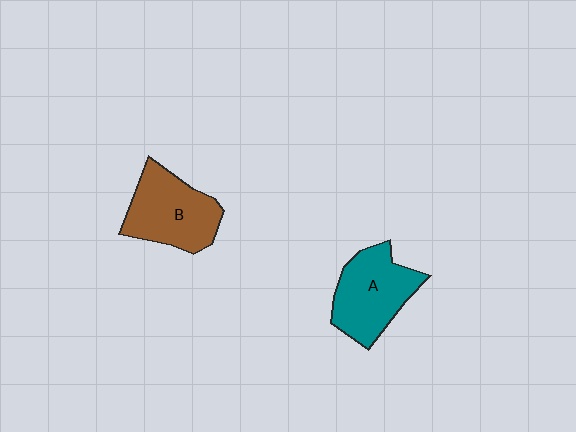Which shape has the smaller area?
Shape A (teal).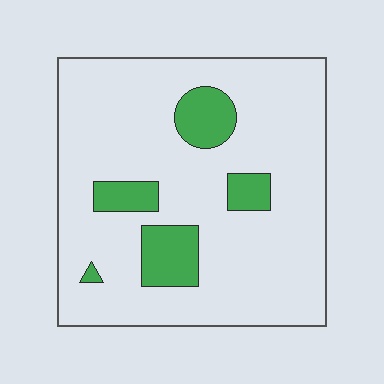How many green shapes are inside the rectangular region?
5.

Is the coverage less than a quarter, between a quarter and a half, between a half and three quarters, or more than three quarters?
Less than a quarter.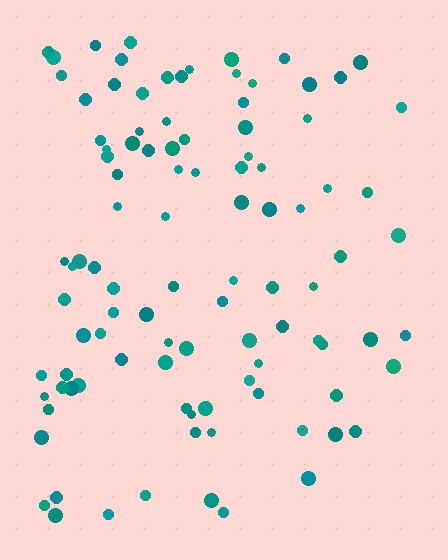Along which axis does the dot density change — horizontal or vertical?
Horizontal.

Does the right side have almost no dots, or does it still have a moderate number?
Still a moderate number, just noticeably fewer than the left.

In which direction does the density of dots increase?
From right to left, with the left side densest.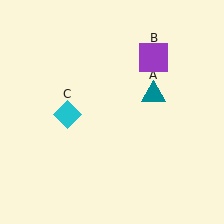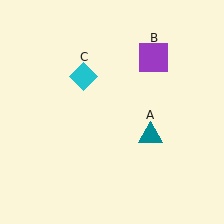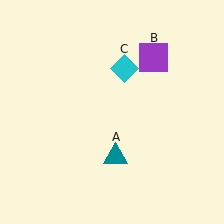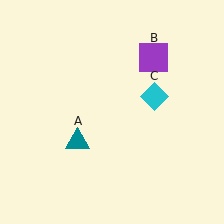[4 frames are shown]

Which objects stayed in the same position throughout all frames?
Purple square (object B) remained stationary.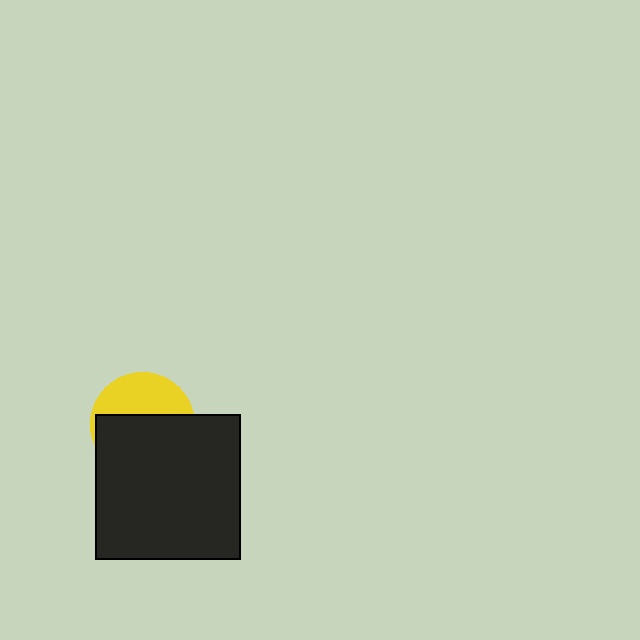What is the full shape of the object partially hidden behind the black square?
The partially hidden object is a yellow circle.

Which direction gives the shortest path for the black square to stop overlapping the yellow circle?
Moving down gives the shortest separation.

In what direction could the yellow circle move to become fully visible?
The yellow circle could move up. That would shift it out from behind the black square entirely.